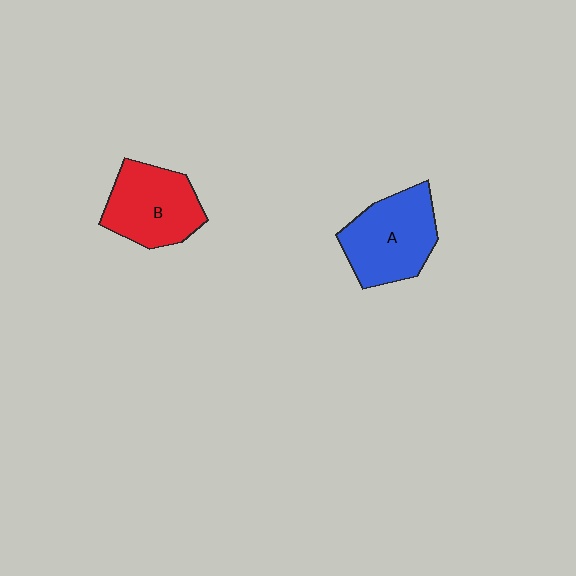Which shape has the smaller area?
Shape B (red).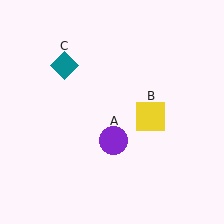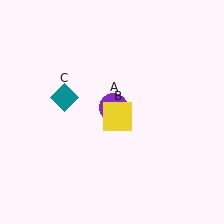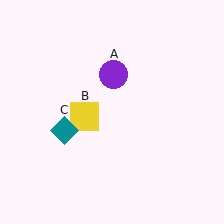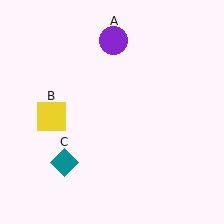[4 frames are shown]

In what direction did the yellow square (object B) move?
The yellow square (object B) moved left.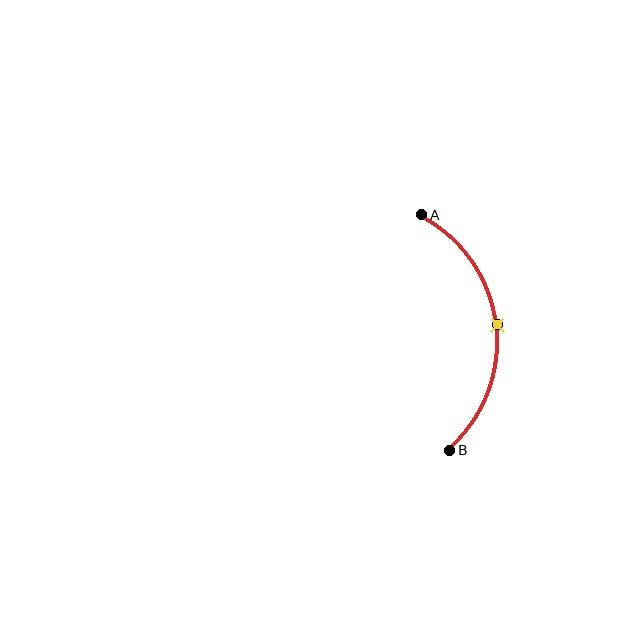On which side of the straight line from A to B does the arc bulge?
The arc bulges to the right of the straight line connecting A and B.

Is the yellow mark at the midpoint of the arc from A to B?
Yes. The yellow mark lies on the arc at equal arc-length from both A and B — it is the arc midpoint.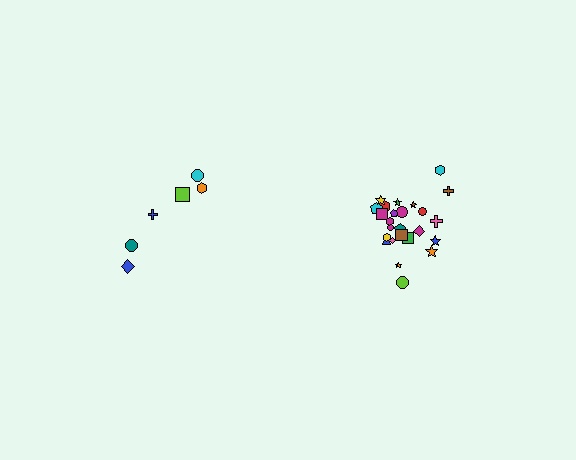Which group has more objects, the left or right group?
The right group.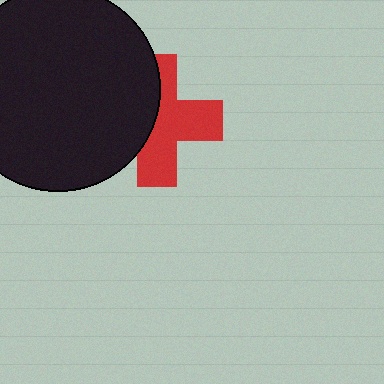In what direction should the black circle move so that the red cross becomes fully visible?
The black circle should move left. That is the shortest direction to clear the overlap and leave the red cross fully visible.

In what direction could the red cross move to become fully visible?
The red cross could move right. That would shift it out from behind the black circle entirely.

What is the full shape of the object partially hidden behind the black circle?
The partially hidden object is a red cross.